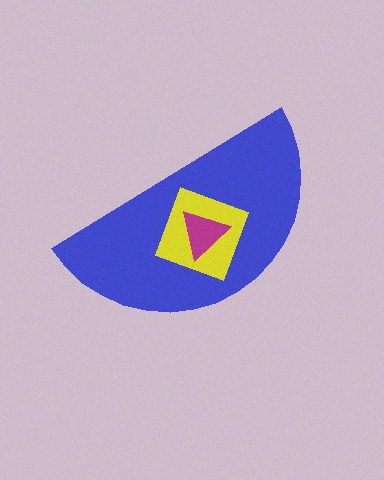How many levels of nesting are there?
3.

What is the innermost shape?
The magenta triangle.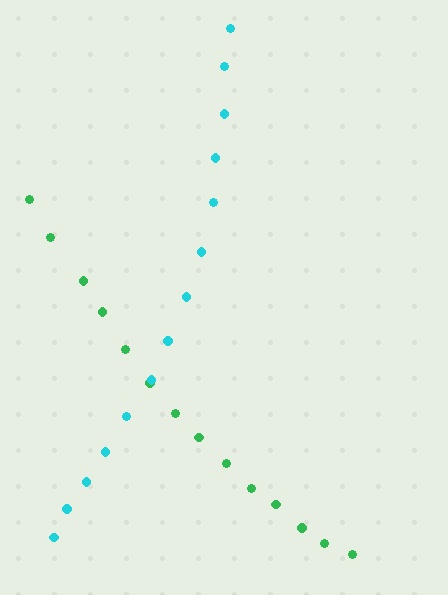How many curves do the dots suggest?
There are 2 distinct paths.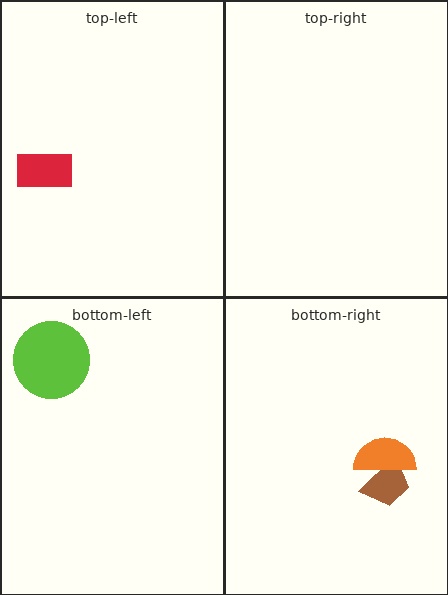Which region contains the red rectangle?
The top-left region.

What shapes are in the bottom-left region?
The lime circle.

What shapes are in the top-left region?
The red rectangle.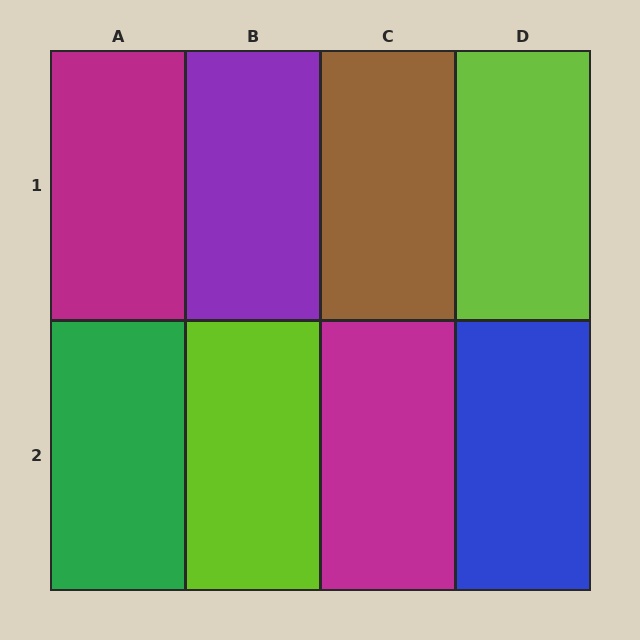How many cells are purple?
1 cell is purple.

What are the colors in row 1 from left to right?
Magenta, purple, brown, lime.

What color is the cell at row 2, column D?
Blue.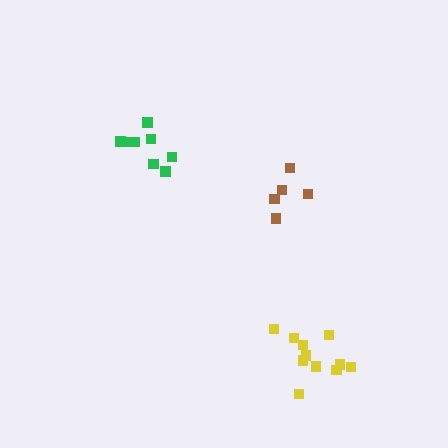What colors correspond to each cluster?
The clusters are colored: green, yellow, brown.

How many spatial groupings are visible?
There are 3 spatial groupings.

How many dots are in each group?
Group 1: 8 dots, Group 2: 11 dots, Group 3: 5 dots (24 total).